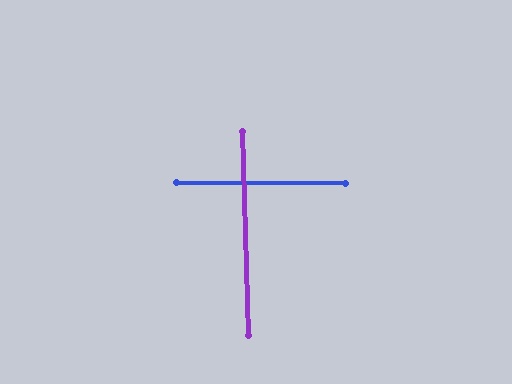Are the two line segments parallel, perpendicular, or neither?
Perpendicular — they meet at approximately 88°.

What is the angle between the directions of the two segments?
Approximately 88 degrees.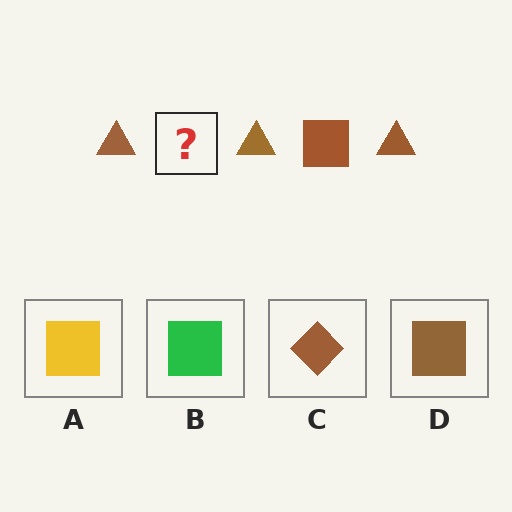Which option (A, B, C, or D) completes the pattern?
D.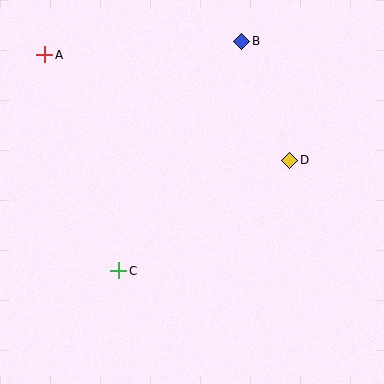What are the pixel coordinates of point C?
Point C is at (119, 271).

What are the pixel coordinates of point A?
Point A is at (45, 55).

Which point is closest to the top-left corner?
Point A is closest to the top-left corner.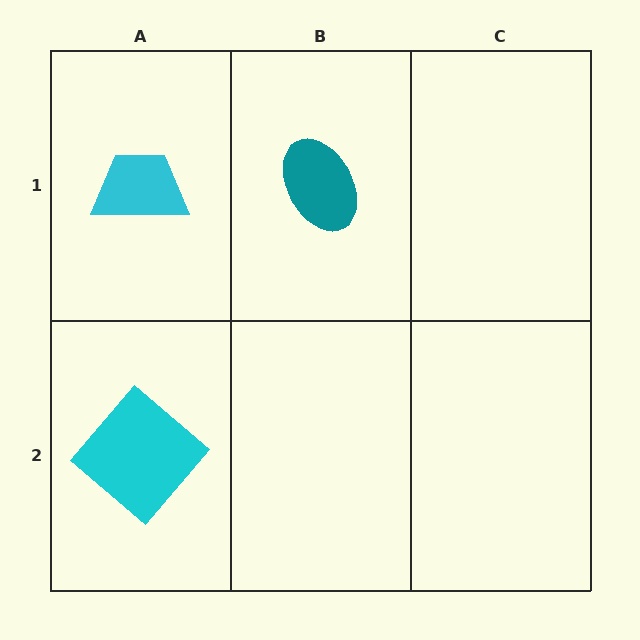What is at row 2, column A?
A cyan diamond.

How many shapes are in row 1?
2 shapes.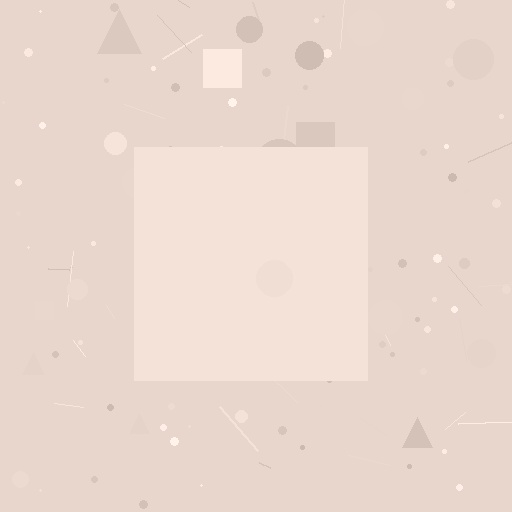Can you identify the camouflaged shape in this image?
The camouflaged shape is a square.